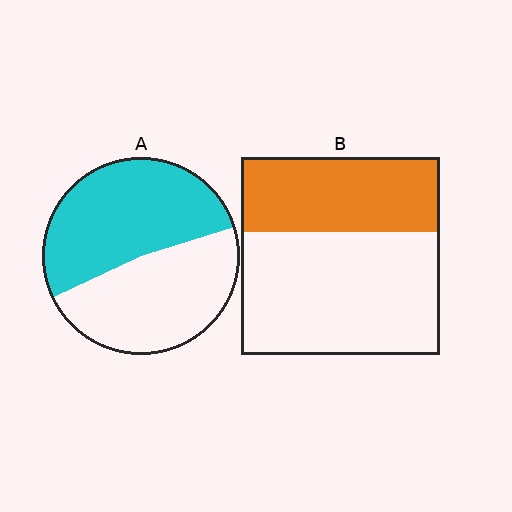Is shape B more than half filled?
No.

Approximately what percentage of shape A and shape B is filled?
A is approximately 50% and B is approximately 40%.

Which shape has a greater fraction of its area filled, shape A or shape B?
Shape A.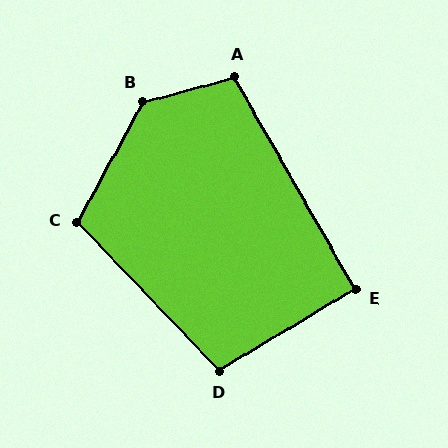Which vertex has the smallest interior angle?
E, at approximately 91 degrees.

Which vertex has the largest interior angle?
B, at approximately 133 degrees.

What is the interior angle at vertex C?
Approximately 108 degrees (obtuse).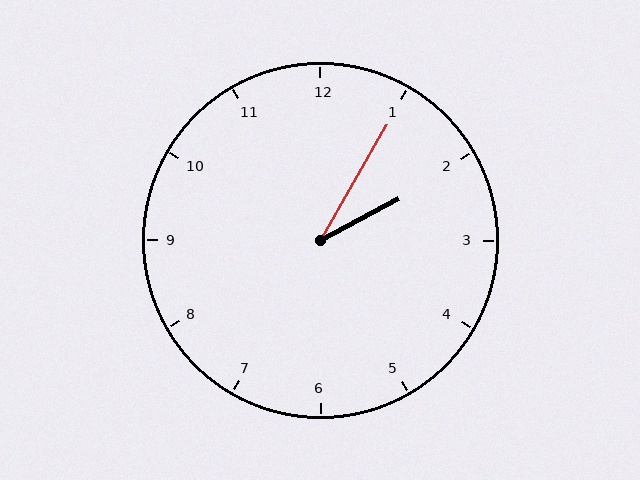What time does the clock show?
2:05.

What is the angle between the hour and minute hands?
Approximately 32 degrees.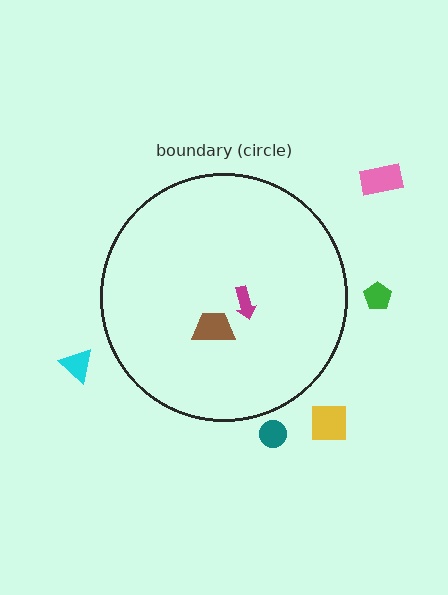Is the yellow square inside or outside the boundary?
Outside.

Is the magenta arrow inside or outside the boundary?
Inside.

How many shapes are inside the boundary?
2 inside, 5 outside.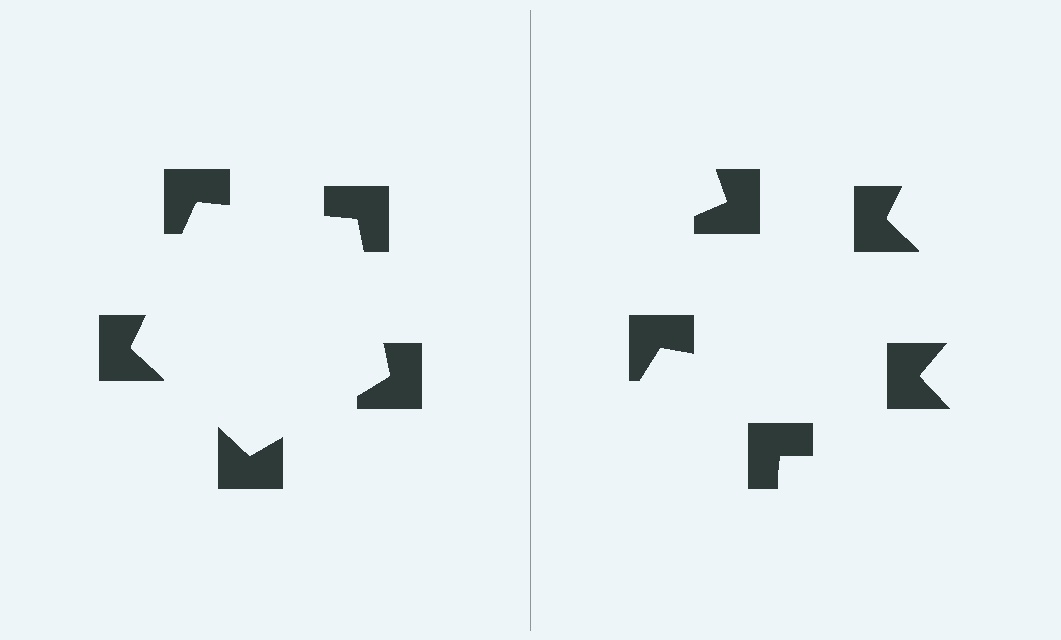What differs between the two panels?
The notched squares are positioned identically on both sides; only the wedge orientations differ. On the left they align to a pentagon; on the right they are misaligned.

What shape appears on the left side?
An illusory pentagon.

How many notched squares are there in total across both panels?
10 — 5 on each side.